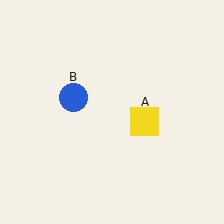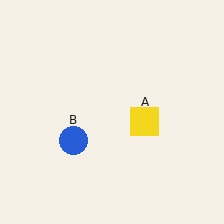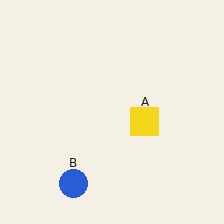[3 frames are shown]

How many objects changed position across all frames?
1 object changed position: blue circle (object B).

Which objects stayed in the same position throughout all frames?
Yellow square (object A) remained stationary.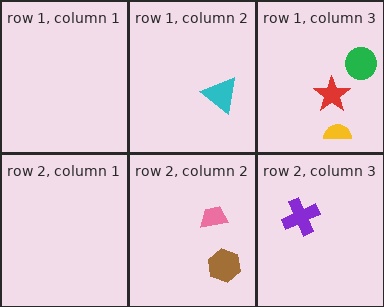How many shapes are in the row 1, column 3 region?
3.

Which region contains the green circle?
The row 1, column 3 region.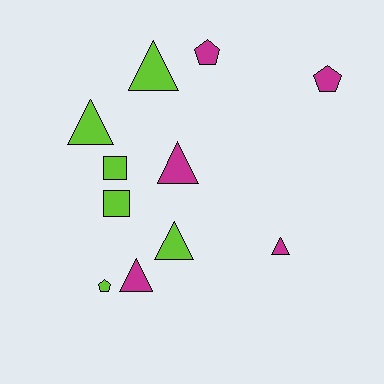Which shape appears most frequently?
Triangle, with 6 objects.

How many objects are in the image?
There are 11 objects.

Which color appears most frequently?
Lime, with 6 objects.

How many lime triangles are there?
There are 3 lime triangles.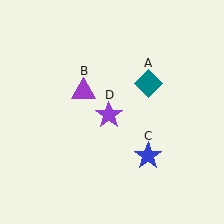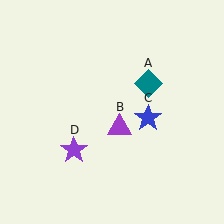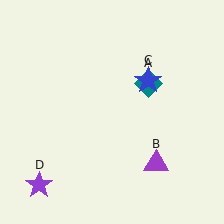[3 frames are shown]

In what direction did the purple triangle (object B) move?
The purple triangle (object B) moved down and to the right.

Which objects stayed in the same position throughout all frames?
Teal diamond (object A) remained stationary.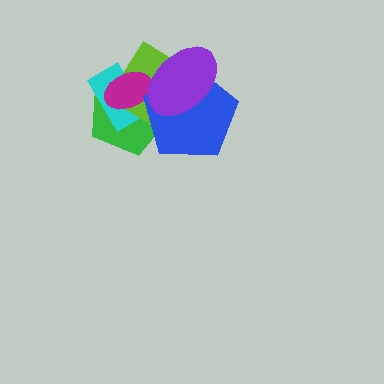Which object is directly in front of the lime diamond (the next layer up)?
The magenta ellipse is directly in front of the lime diamond.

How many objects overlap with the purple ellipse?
4 objects overlap with the purple ellipse.